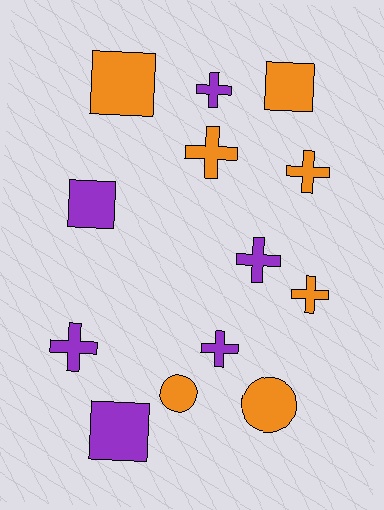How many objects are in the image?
There are 13 objects.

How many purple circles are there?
There are no purple circles.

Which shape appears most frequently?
Cross, with 7 objects.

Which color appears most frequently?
Orange, with 7 objects.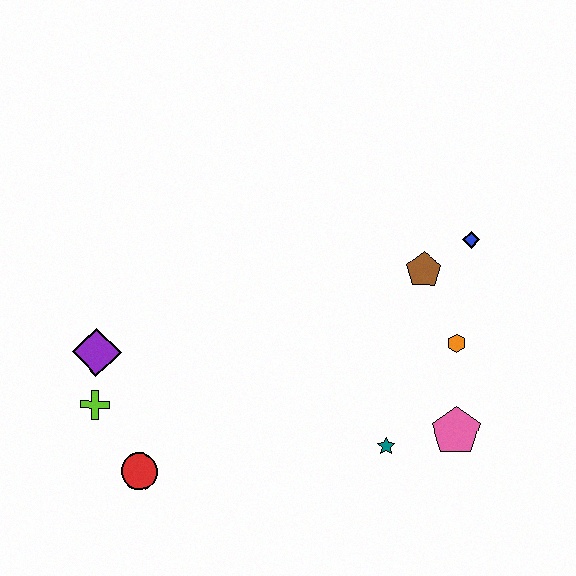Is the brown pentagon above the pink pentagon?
Yes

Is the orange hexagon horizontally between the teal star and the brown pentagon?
No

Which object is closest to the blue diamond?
The brown pentagon is closest to the blue diamond.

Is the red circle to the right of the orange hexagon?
No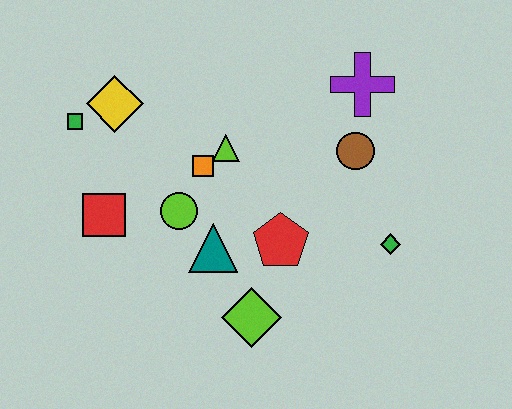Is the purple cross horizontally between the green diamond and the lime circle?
Yes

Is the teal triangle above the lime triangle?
No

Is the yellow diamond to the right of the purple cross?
No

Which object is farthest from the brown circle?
The green square is farthest from the brown circle.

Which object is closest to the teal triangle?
The lime circle is closest to the teal triangle.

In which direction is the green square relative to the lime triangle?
The green square is to the left of the lime triangle.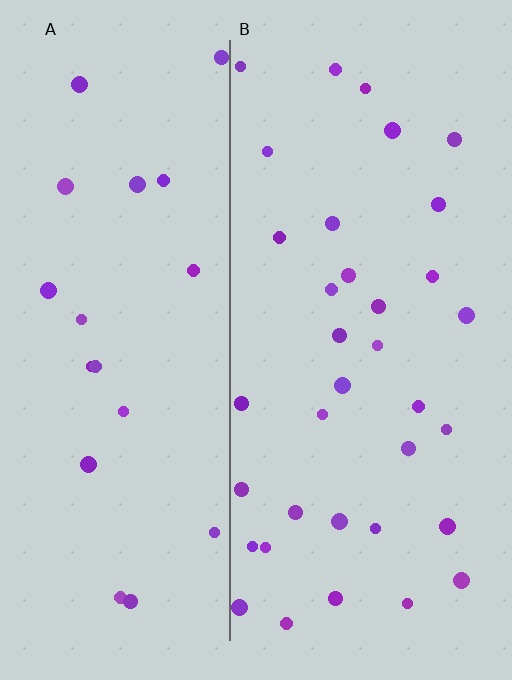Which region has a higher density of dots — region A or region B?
B (the right).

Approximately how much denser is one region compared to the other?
Approximately 1.8× — region B over region A.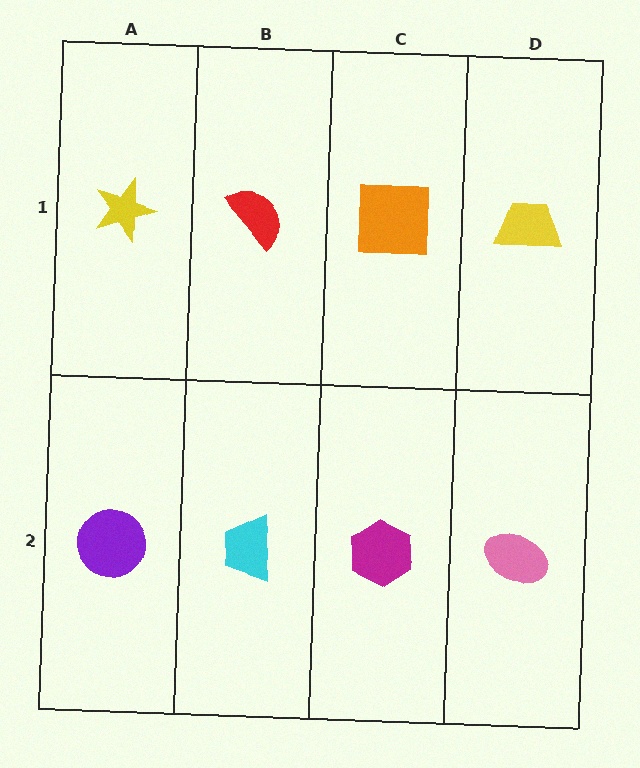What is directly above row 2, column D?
A yellow trapezoid.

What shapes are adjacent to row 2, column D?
A yellow trapezoid (row 1, column D), a magenta hexagon (row 2, column C).